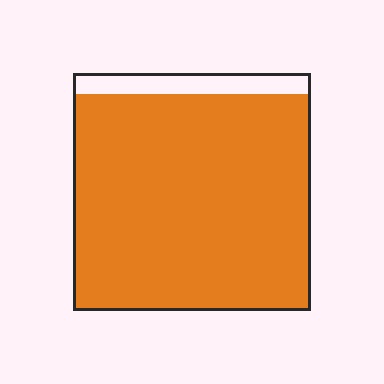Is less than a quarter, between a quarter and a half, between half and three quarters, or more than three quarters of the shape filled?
More than three quarters.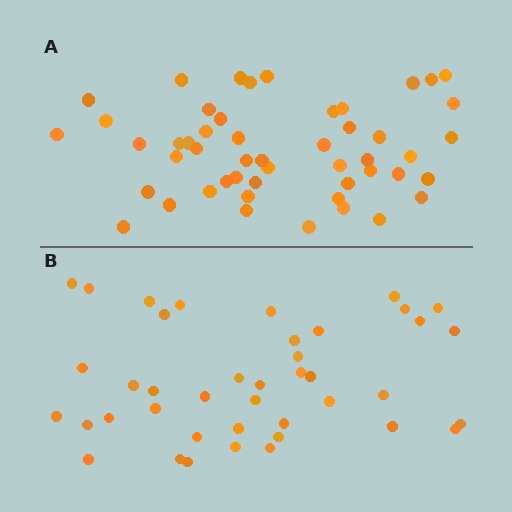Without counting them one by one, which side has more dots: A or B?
Region A (the top region) has more dots.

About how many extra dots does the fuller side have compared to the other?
Region A has roughly 8 or so more dots than region B.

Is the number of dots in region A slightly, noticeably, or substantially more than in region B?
Region A has only slightly more — the two regions are fairly close. The ratio is roughly 1.2 to 1.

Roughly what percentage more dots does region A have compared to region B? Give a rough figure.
About 20% more.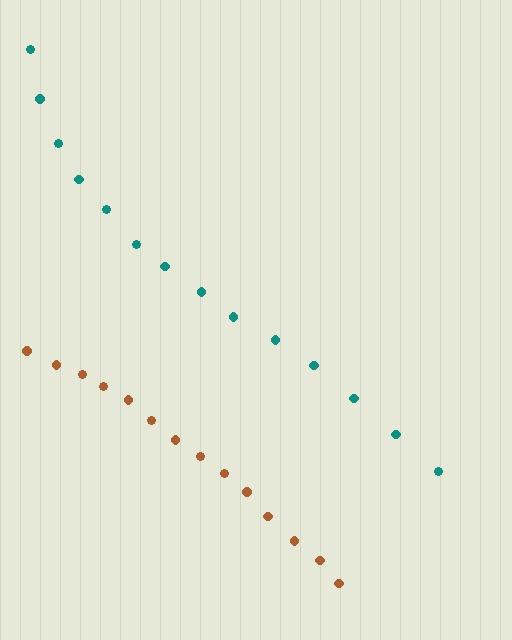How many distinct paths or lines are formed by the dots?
There are 2 distinct paths.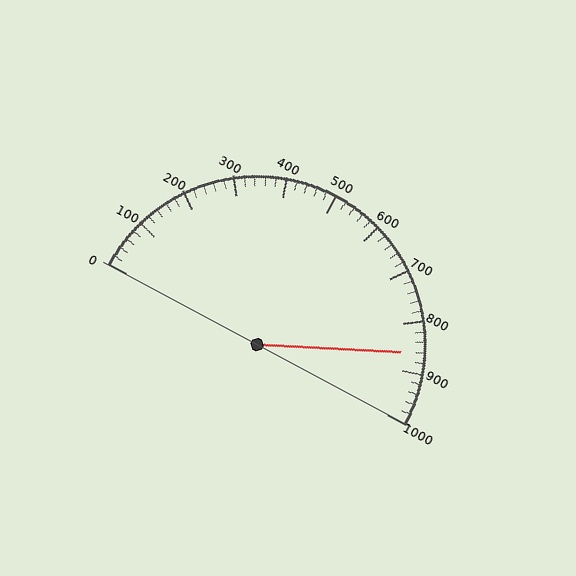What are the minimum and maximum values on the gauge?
The gauge ranges from 0 to 1000.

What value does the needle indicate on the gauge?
The needle indicates approximately 860.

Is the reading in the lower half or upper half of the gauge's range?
The reading is in the upper half of the range (0 to 1000).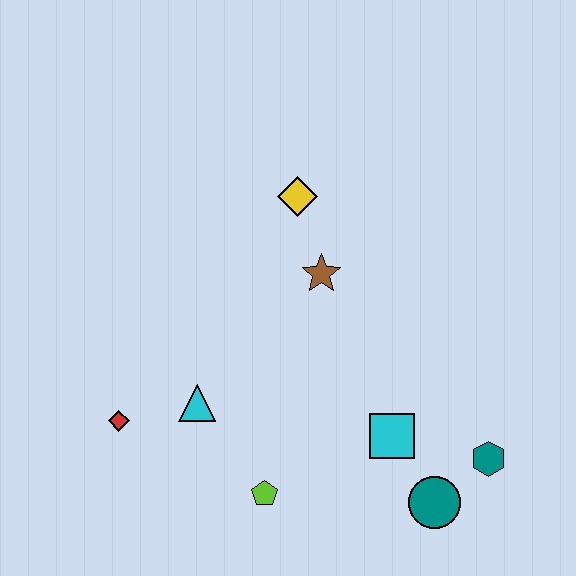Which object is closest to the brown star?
The yellow diamond is closest to the brown star.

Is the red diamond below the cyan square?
No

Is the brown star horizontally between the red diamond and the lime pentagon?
No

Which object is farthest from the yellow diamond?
The teal circle is farthest from the yellow diamond.